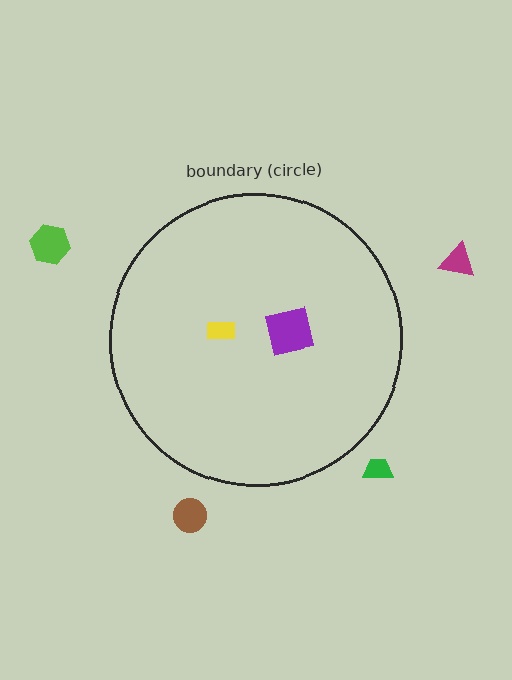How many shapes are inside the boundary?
2 inside, 4 outside.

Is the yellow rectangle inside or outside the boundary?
Inside.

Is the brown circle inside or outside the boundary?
Outside.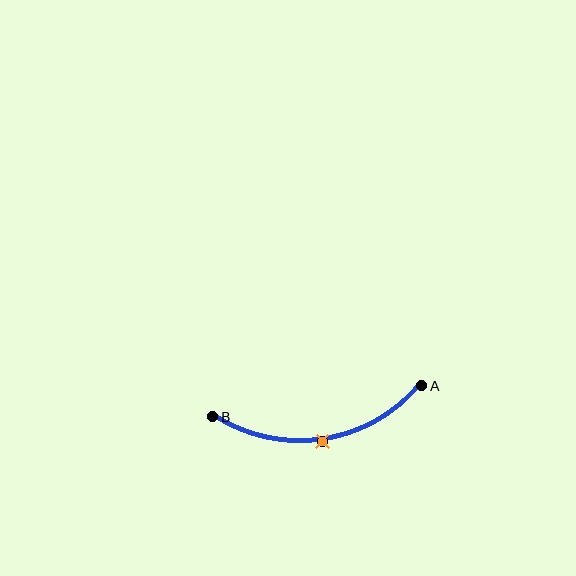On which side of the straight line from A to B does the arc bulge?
The arc bulges below the straight line connecting A and B.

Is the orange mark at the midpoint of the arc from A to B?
Yes. The orange mark lies on the arc at equal arc-length from both A and B — it is the arc midpoint.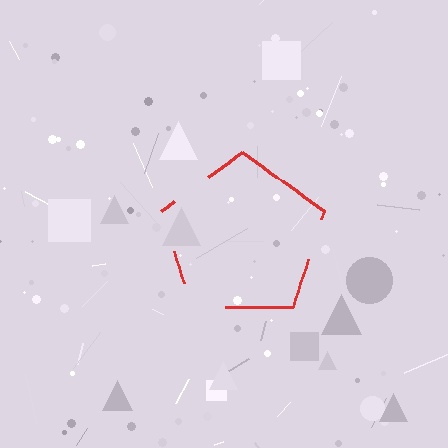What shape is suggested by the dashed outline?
The dashed outline suggests a pentagon.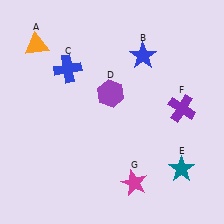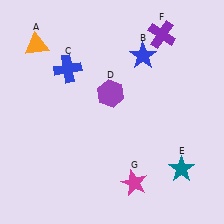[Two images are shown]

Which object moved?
The purple cross (F) moved up.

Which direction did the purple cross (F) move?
The purple cross (F) moved up.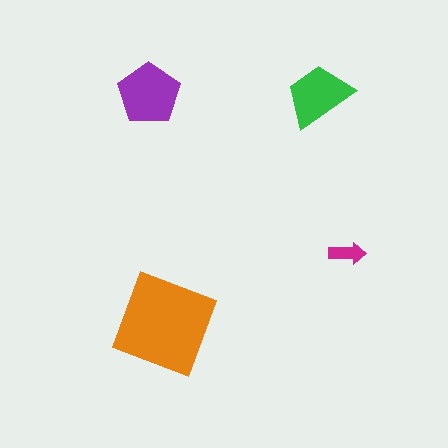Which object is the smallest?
The magenta arrow.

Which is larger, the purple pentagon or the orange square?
The orange square.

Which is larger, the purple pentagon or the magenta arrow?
The purple pentagon.